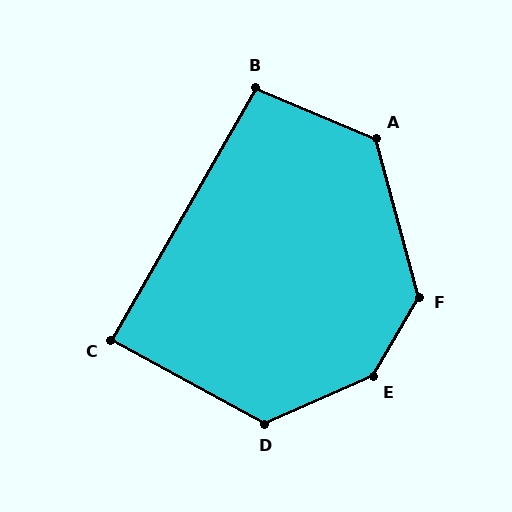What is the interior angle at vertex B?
Approximately 97 degrees (obtuse).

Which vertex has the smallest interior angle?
C, at approximately 89 degrees.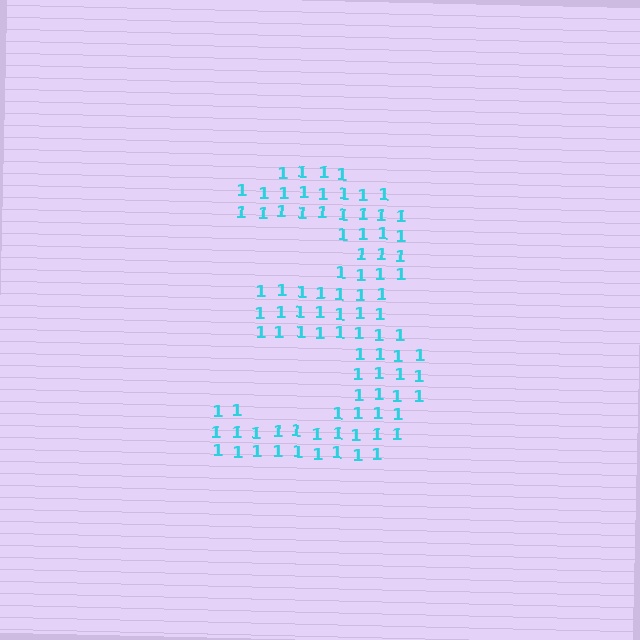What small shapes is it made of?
It is made of small digit 1's.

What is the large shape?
The large shape is the digit 3.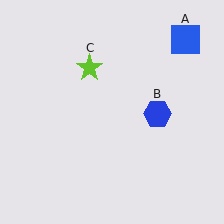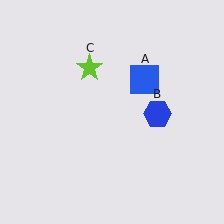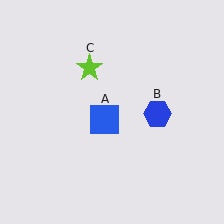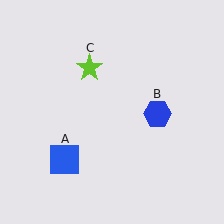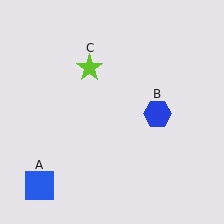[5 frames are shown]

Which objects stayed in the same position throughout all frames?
Blue hexagon (object B) and lime star (object C) remained stationary.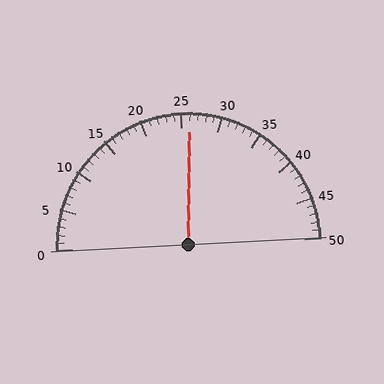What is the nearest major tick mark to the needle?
The nearest major tick mark is 25.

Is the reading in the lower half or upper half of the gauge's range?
The reading is in the upper half of the range (0 to 50).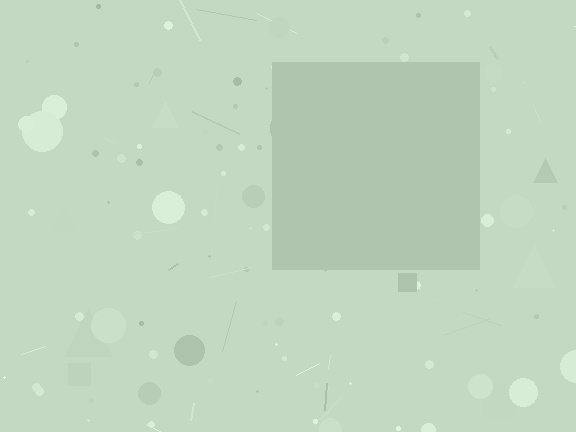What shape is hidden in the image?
A square is hidden in the image.